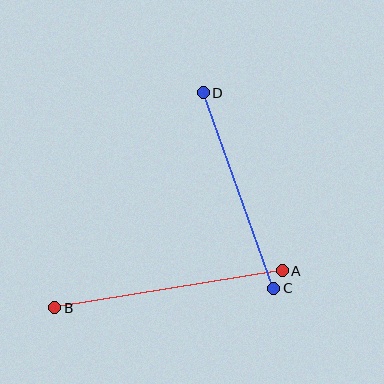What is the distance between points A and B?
The distance is approximately 230 pixels.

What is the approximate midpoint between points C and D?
The midpoint is at approximately (239, 191) pixels.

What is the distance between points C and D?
The distance is approximately 208 pixels.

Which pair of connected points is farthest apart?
Points A and B are farthest apart.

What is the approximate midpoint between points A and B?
The midpoint is at approximately (168, 289) pixels.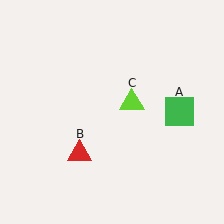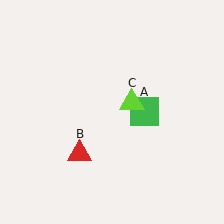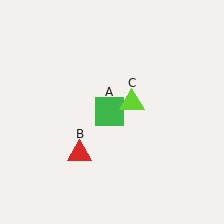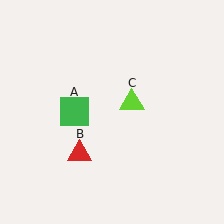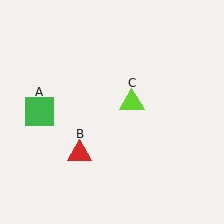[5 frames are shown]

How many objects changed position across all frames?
1 object changed position: green square (object A).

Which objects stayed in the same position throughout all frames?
Red triangle (object B) and lime triangle (object C) remained stationary.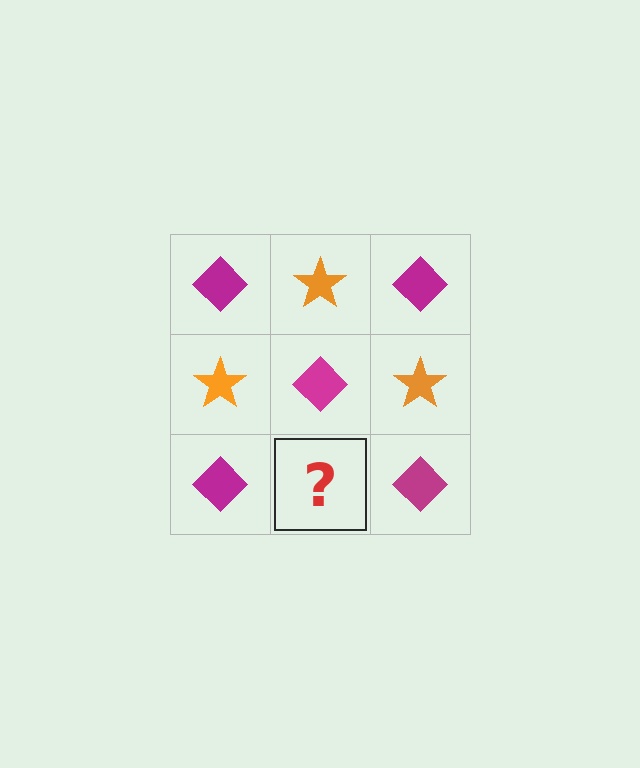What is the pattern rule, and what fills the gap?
The rule is that it alternates magenta diamond and orange star in a checkerboard pattern. The gap should be filled with an orange star.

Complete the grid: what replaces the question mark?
The question mark should be replaced with an orange star.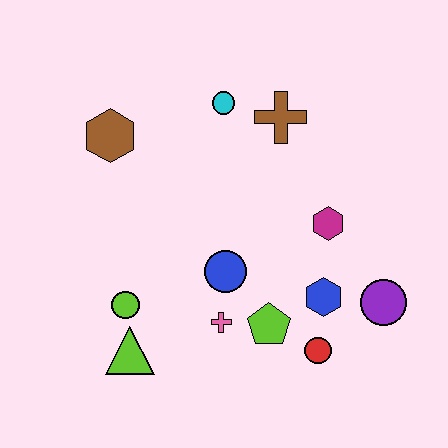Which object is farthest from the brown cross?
The lime triangle is farthest from the brown cross.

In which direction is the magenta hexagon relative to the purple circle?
The magenta hexagon is above the purple circle.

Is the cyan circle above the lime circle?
Yes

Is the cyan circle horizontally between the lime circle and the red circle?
Yes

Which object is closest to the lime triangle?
The lime circle is closest to the lime triangle.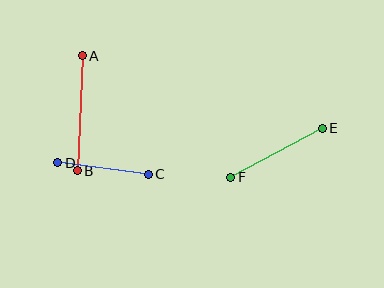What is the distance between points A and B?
The distance is approximately 115 pixels.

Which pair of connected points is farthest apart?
Points A and B are farthest apart.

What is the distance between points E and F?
The distance is approximately 104 pixels.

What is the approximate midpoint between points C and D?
The midpoint is at approximately (103, 168) pixels.